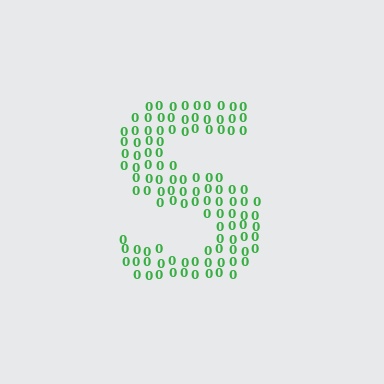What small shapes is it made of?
It is made of small digit 0's.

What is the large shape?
The large shape is the letter S.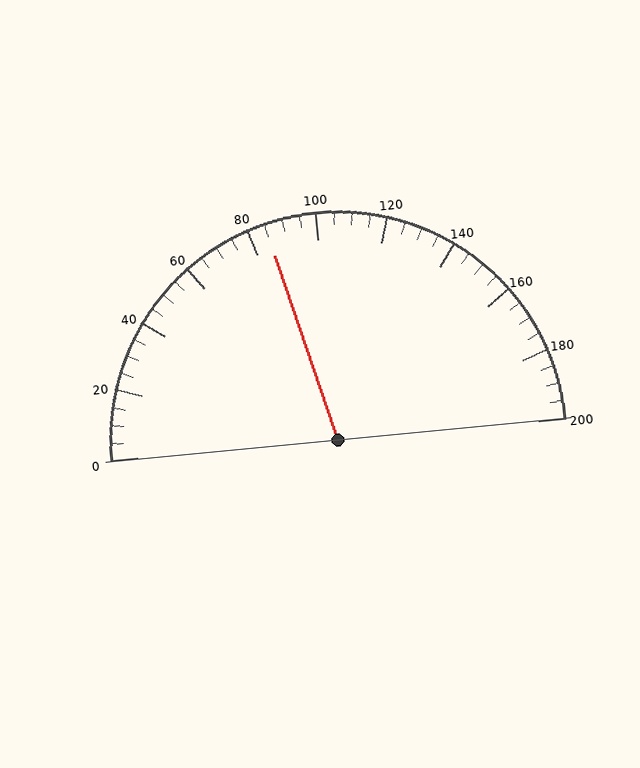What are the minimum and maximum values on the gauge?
The gauge ranges from 0 to 200.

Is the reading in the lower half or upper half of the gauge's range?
The reading is in the lower half of the range (0 to 200).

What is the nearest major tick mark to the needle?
The nearest major tick mark is 80.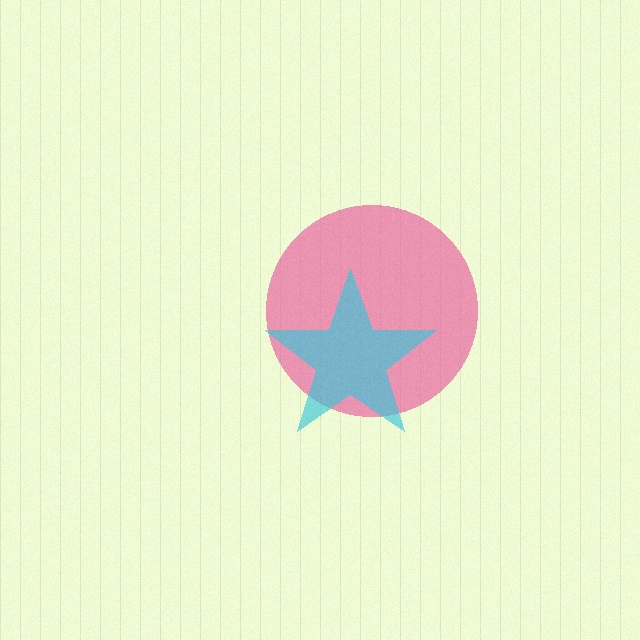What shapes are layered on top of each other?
The layered shapes are: a pink circle, a cyan star.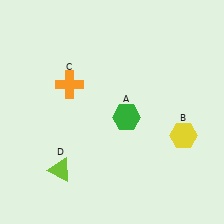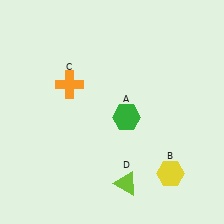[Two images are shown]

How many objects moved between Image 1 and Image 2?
2 objects moved between the two images.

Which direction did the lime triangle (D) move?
The lime triangle (D) moved right.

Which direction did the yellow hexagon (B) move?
The yellow hexagon (B) moved down.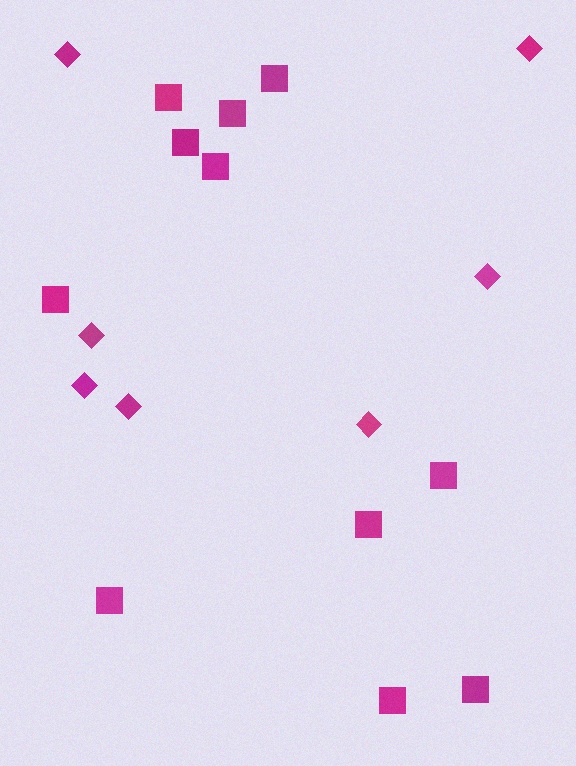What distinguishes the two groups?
There are 2 groups: one group of diamonds (7) and one group of squares (11).